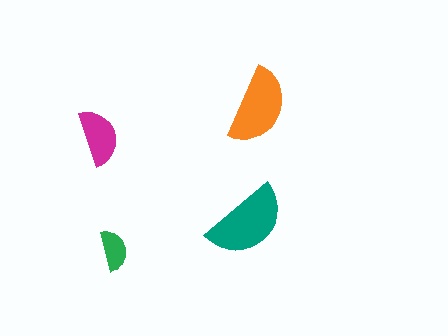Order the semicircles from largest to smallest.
the teal one, the orange one, the magenta one, the green one.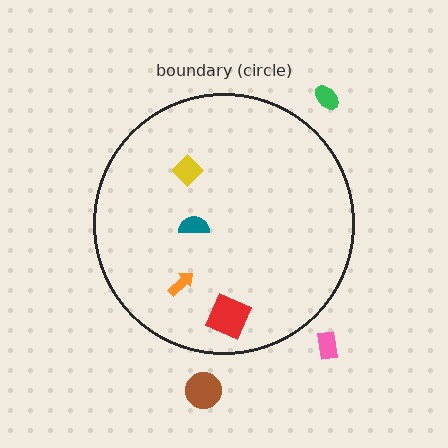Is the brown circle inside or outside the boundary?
Outside.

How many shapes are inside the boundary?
4 inside, 3 outside.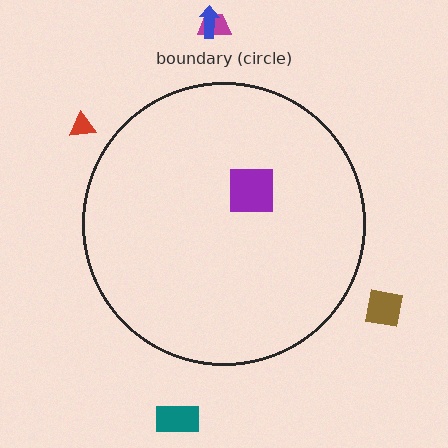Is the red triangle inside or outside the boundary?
Outside.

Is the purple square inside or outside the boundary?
Inside.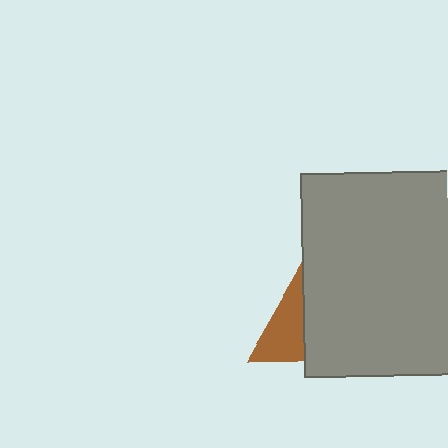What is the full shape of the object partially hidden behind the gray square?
The partially hidden object is a brown triangle.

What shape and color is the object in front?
The object in front is a gray square.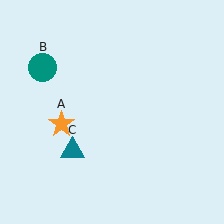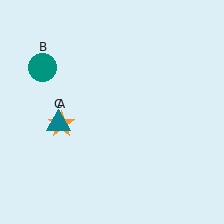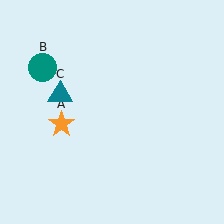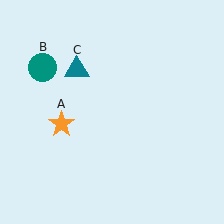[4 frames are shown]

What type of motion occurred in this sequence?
The teal triangle (object C) rotated clockwise around the center of the scene.